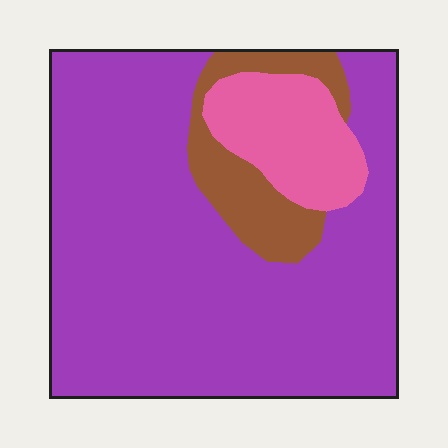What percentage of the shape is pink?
Pink covers around 15% of the shape.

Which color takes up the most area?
Purple, at roughly 75%.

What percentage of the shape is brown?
Brown covers 11% of the shape.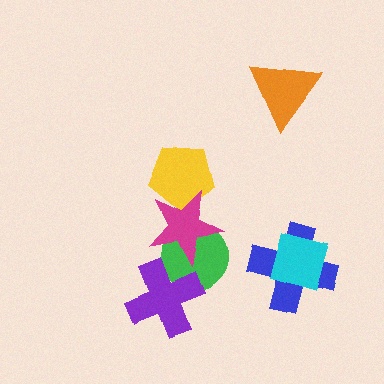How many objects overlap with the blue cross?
1 object overlaps with the blue cross.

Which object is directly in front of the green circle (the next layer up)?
The magenta star is directly in front of the green circle.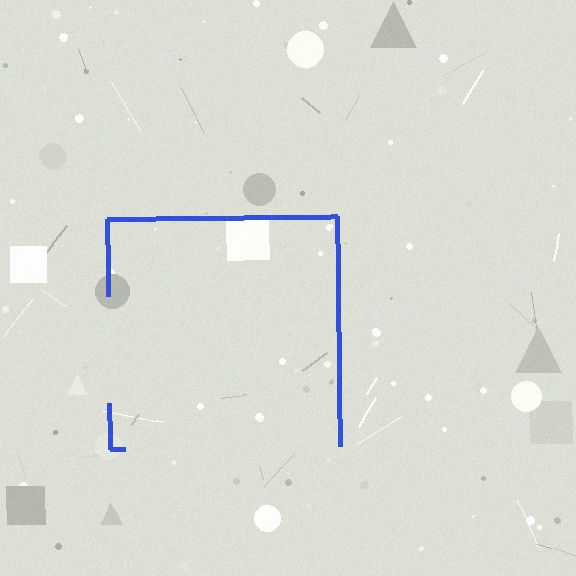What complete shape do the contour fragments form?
The contour fragments form a square.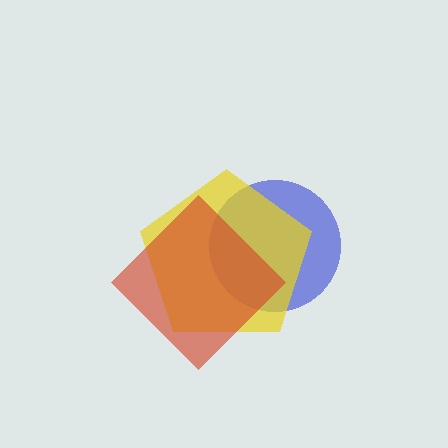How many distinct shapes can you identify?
There are 3 distinct shapes: a blue circle, a yellow pentagon, a red diamond.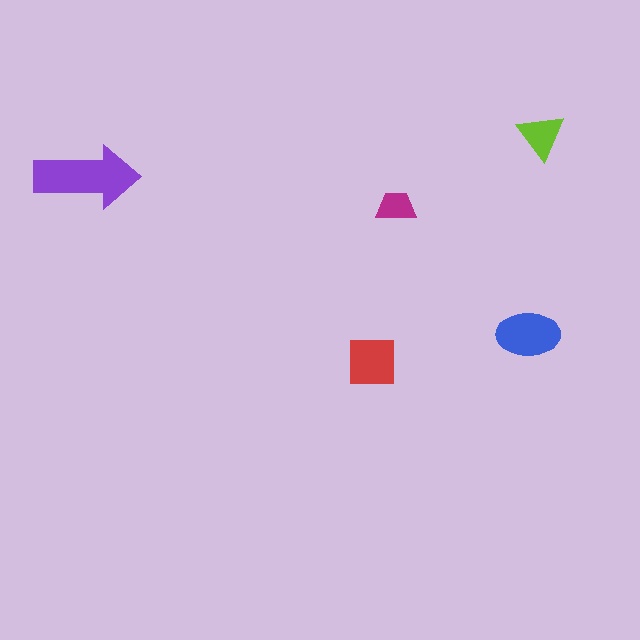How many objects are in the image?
There are 5 objects in the image.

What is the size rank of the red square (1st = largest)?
3rd.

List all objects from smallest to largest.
The magenta trapezoid, the lime triangle, the red square, the blue ellipse, the purple arrow.